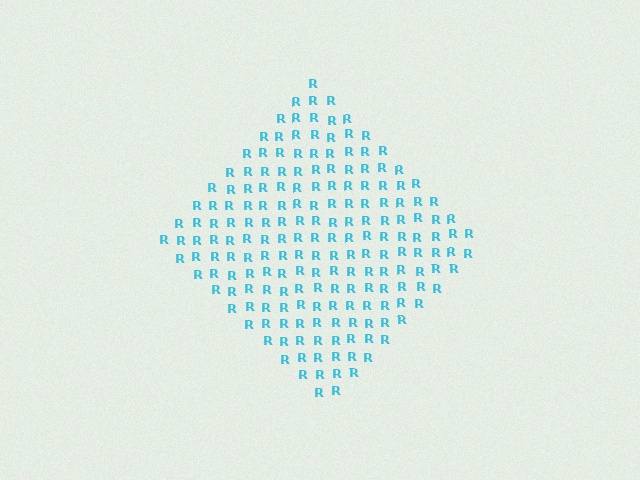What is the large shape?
The large shape is a diamond.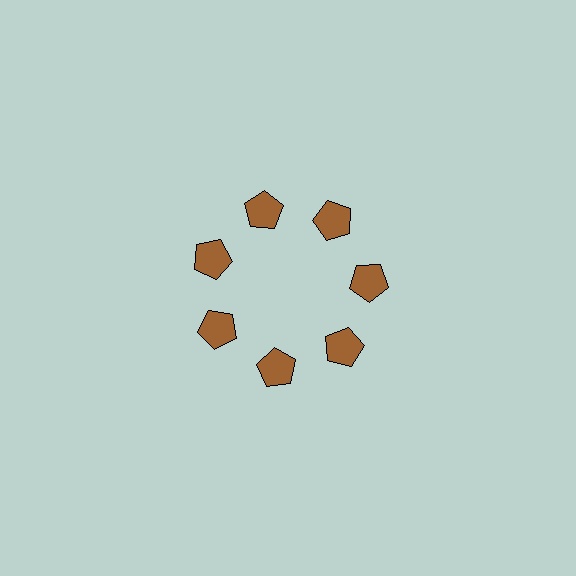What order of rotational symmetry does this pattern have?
This pattern has 7-fold rotational symmetry.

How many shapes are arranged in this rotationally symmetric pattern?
There are 7 shapes, arranged in 7 groups of 1.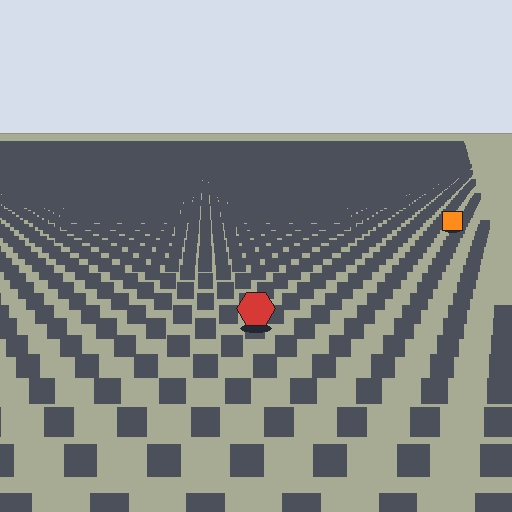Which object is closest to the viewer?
The red hexagon is closest. The texture marks near it are larger and more spread out.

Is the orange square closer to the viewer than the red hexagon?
No. The red hexagon is closer — you can tell from the texture gradient: the ground texture is coarser near it.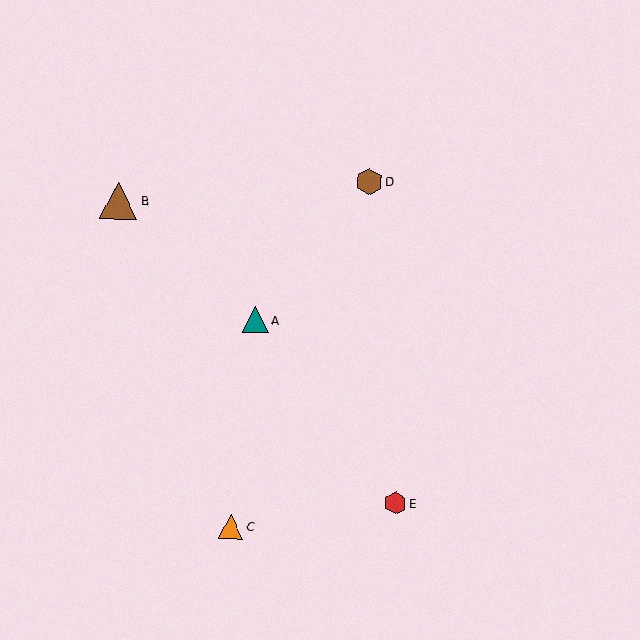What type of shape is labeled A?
Shape A is a teal triangle.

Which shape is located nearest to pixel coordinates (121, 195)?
The brown triangle (labeled B) at (119, 201) is nearest to that location.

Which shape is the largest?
The brown triangle (labeled B) is the largest.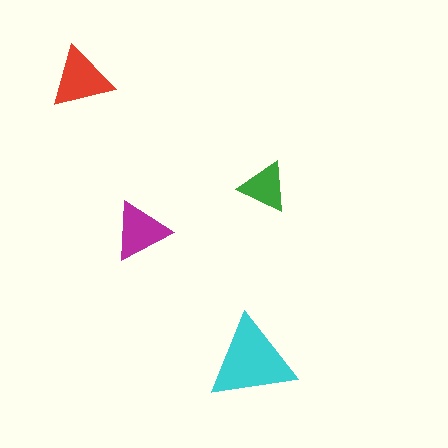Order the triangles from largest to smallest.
the cyan one, the red one, the magenta one, the green one.